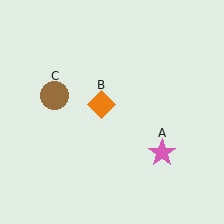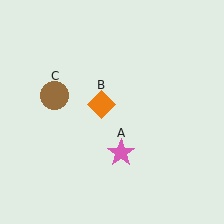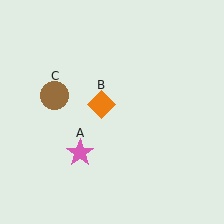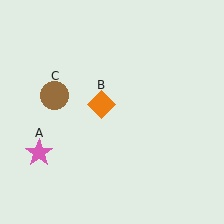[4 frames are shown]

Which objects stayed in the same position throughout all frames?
Orange diamond (object B) and brown circle (object C) remained stationary.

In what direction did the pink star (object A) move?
The pink star (object A) moved left.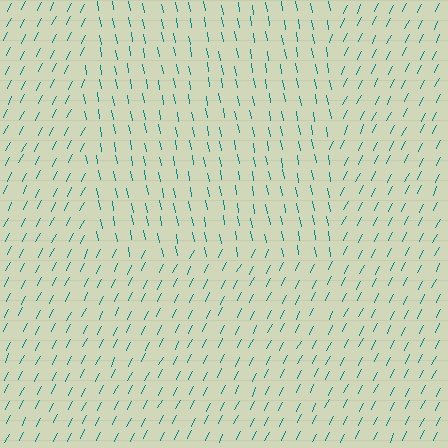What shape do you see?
I see a rectangle.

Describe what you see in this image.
The image is filled with small teal line segments. A rectangle region in the image has lines oriented differently from the surrounding lines, creating a visible texture boundary.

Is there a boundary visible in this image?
Yes, there is a texture boundary formed by a change in line orientation.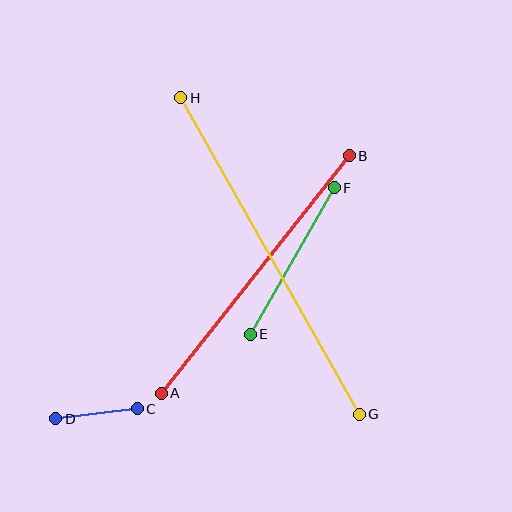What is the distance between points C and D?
The distance is approximately 82 pixels.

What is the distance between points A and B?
The distance is approximately 303 pixels.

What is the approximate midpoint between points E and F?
The midpoint is at approximately (292, 261) pixels.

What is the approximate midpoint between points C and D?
The midpoint is at approximately (97, 414) pixels.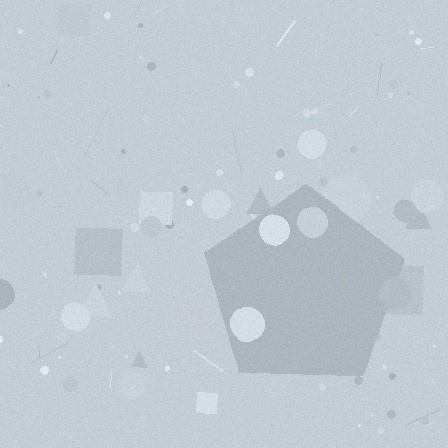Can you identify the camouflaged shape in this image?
The camouflaged shape is a pentagon.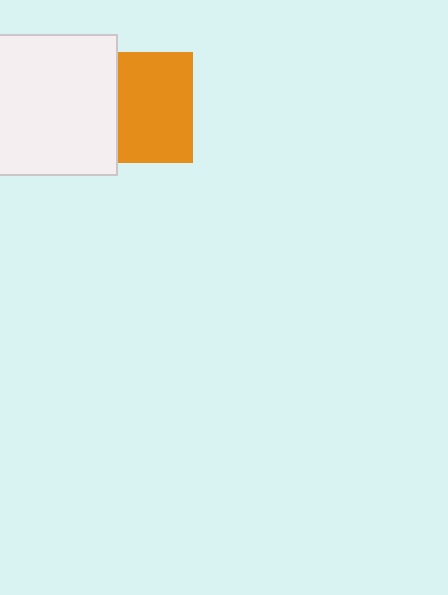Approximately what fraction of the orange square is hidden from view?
Roughly 32% of the orange square is hidden behind the white square.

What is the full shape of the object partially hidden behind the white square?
The partially hidden object is an orange square.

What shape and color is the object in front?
The object in front is a white square.